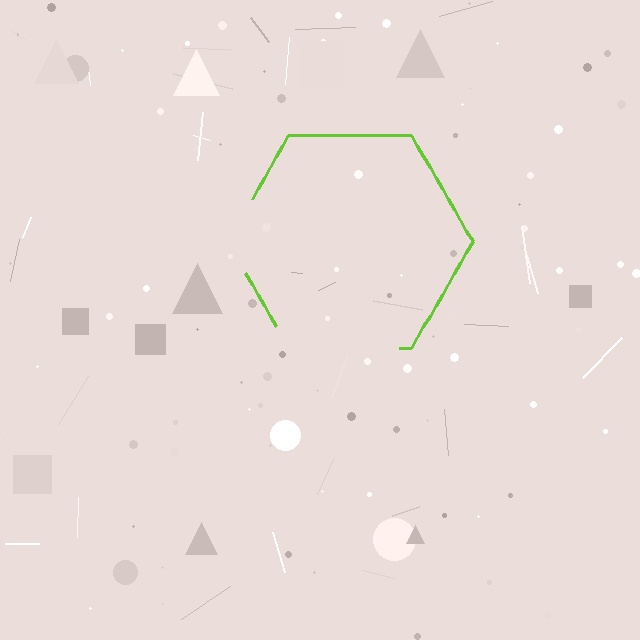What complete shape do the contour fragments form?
The contour fragments form a hexagon.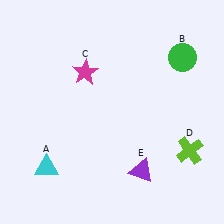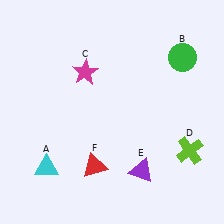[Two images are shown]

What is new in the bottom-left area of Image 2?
A red triangle (F) was added in the bottom-left area of Image 2.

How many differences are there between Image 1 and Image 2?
There is 1 difference between the two images.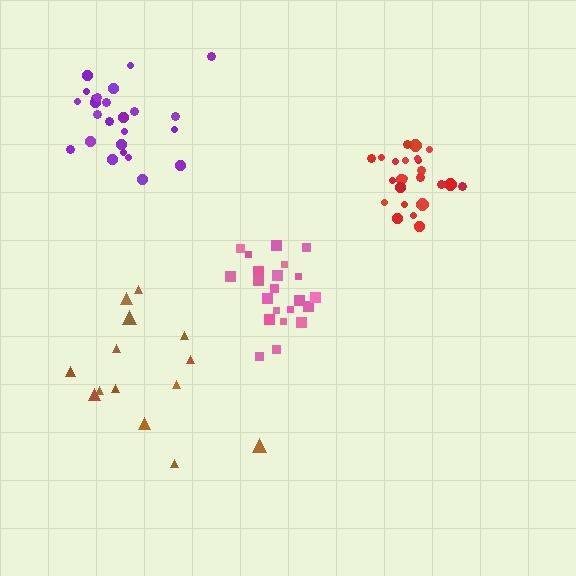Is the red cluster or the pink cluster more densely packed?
Red.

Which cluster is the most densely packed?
Red.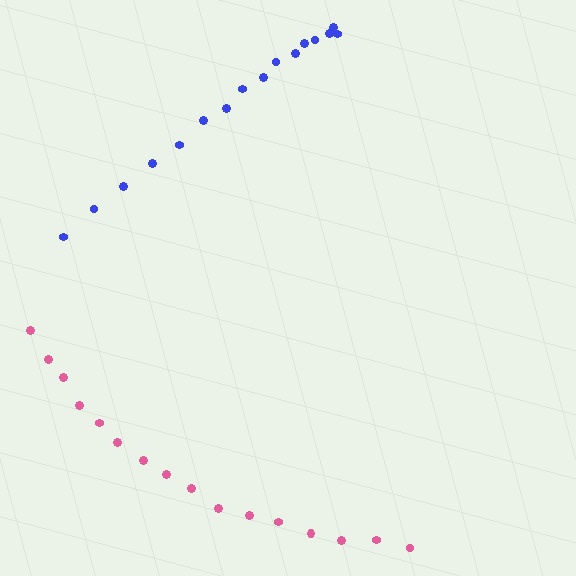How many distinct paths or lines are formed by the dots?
There are 2 distinct paths.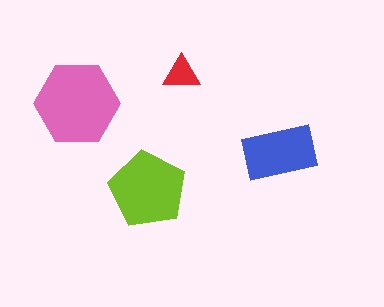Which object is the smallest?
The red triangle.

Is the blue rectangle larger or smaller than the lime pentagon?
Smaller.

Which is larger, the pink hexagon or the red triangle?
The pink hexagon.